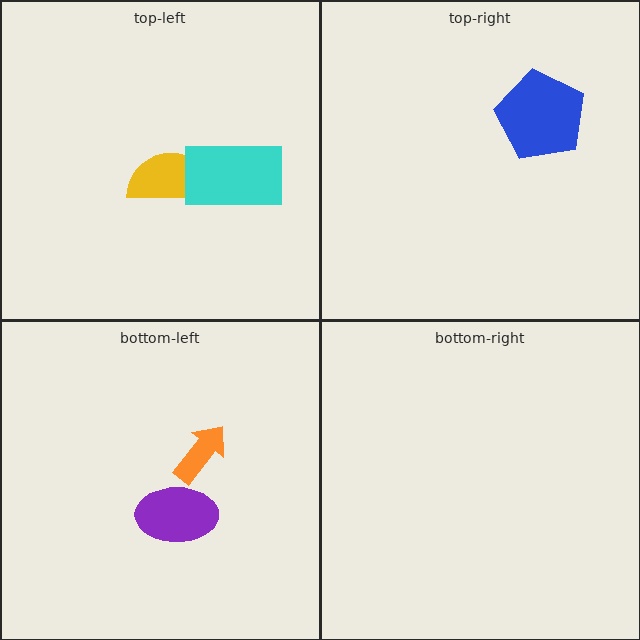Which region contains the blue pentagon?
The top-right region.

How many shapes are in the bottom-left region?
2.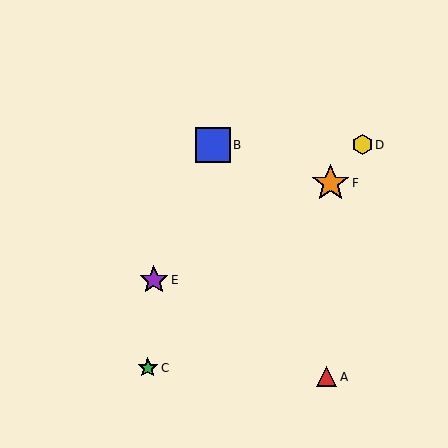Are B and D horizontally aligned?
Yes, both are at y≈145.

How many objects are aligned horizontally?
2 objects (B, D) are aligned horizontally.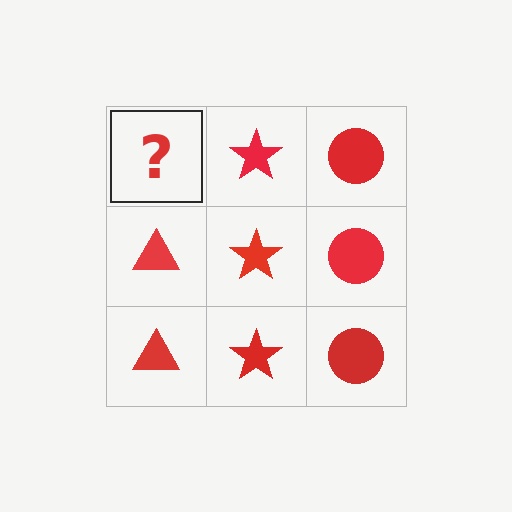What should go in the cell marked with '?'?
The missing cell should contain a red triangle.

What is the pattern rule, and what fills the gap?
The rule is that each column has a consistent shape. The gap should be filled with a red triangle.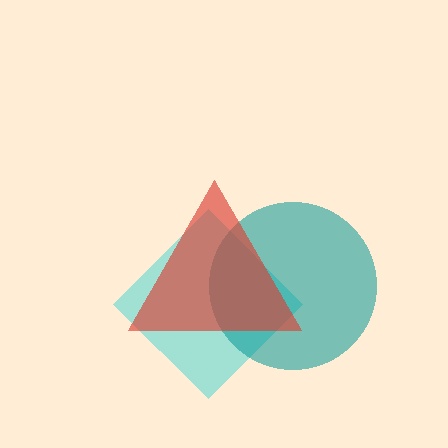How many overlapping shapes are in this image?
There are 3 overlapping shapes in the image.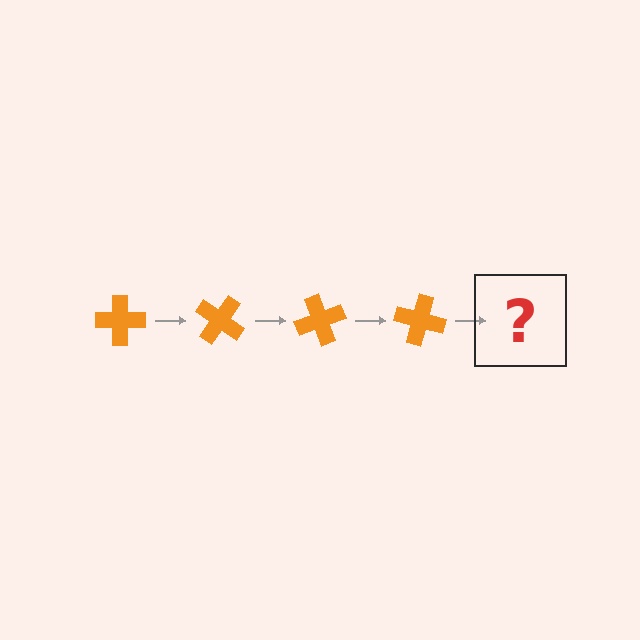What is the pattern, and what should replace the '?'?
The pattern is that the cross rotates 35 degrees each step. The '?' should be an orange cross rotated 140 degrees.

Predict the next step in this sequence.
The next step is an orange cross rotated 140 degrees.